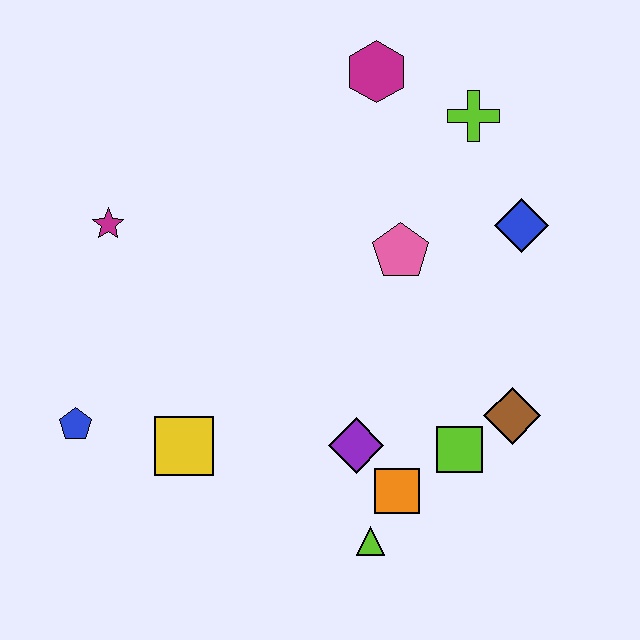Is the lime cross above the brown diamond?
Yes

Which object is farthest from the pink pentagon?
The blue pentagon is farthest from the pink pentagon.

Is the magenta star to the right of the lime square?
No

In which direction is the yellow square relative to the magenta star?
The yellow square is below the magenta star.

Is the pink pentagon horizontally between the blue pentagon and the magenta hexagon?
No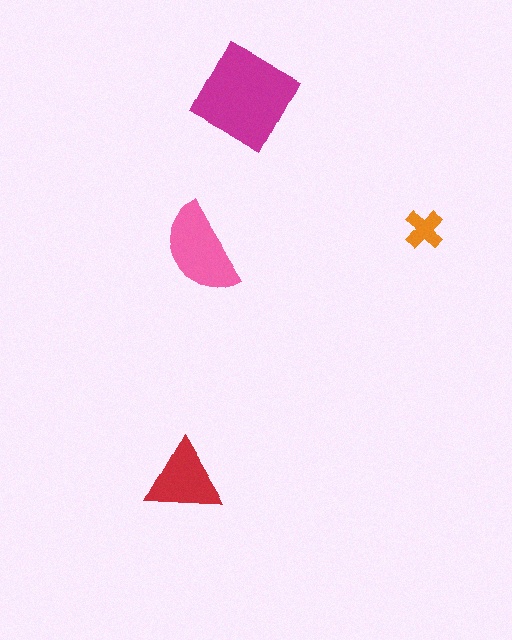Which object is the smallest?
The orange cross.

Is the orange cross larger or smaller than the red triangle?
Smaller.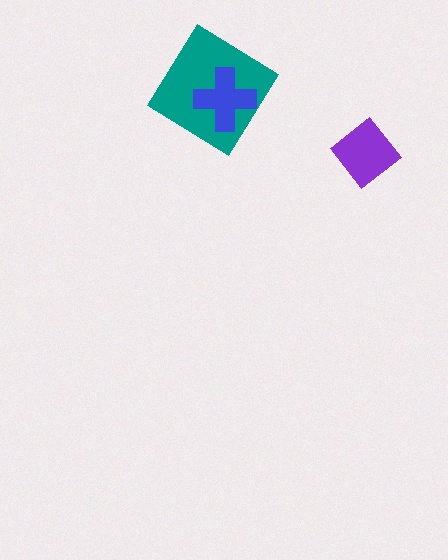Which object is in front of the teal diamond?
The blue cross is in front of the teal diamond.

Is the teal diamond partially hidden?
Yes, it is partially covered by another shape.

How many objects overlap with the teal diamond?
1 object overlaps with the teal diamond.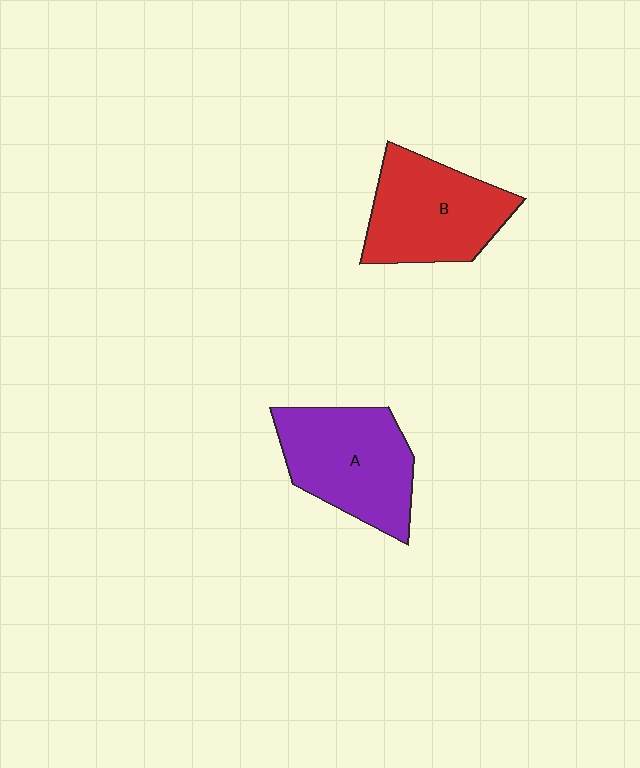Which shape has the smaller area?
Shape B (red).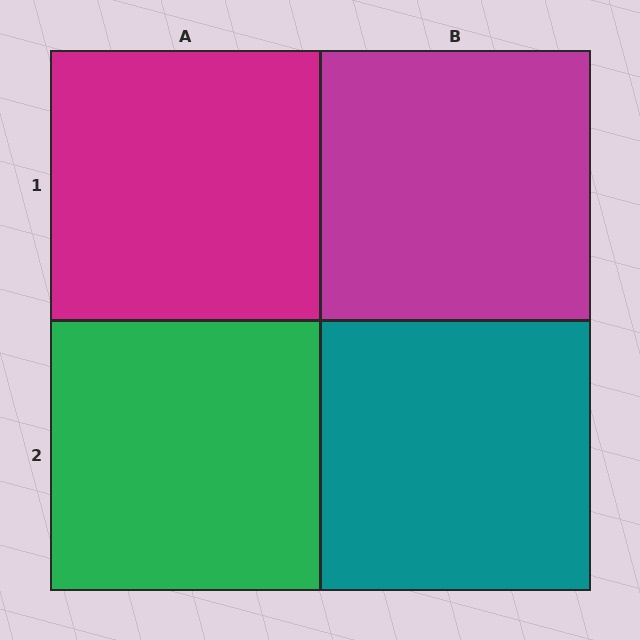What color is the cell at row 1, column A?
Magenta.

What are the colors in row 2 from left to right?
Green, teal.